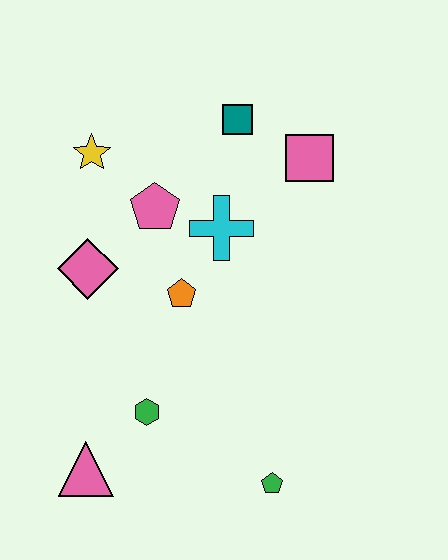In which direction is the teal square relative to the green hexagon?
The teal square is above the green hexagon.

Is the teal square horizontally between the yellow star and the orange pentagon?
No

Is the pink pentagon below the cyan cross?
No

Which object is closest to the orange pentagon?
The cyan cross is closest to the orange pentagon.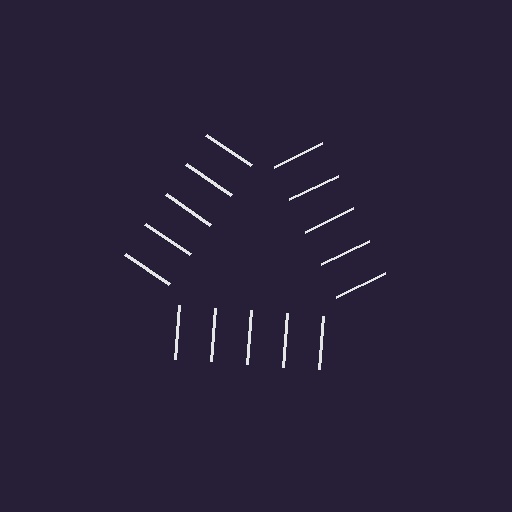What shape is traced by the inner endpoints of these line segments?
An illusory triangle — the line segments terminate on its edges but no continuous stroke is drawn.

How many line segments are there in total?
15 — 5 along each of the 3 edges.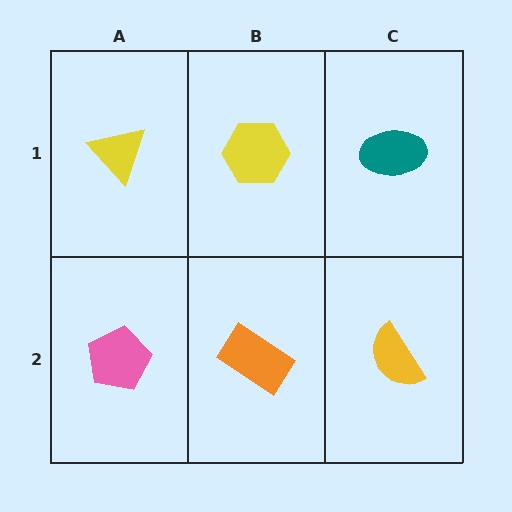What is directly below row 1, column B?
An orange rectangle.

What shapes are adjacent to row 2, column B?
A yellow hexagon (row 1, column B), a pink pentagon (row 2, column A), a yellow semicircle (row 2, column C).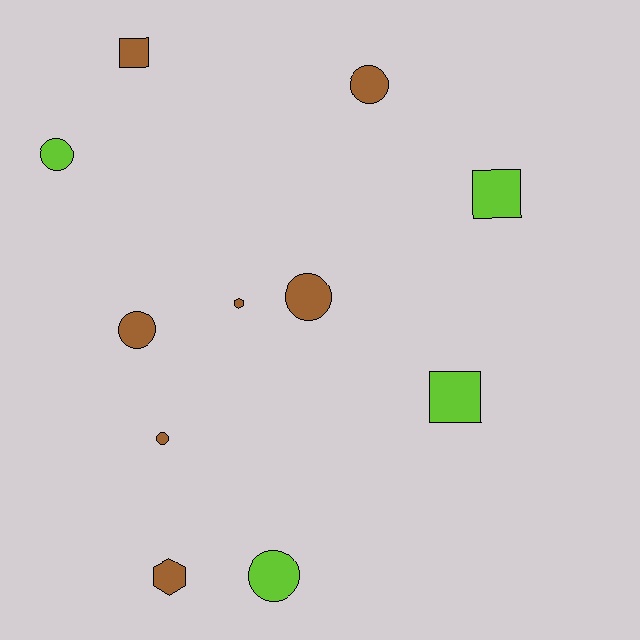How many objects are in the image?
There are 11 objects.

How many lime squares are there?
There are 2 lime squares.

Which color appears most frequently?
Brown, with 7 objects.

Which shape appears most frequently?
Circle, with 6 objects.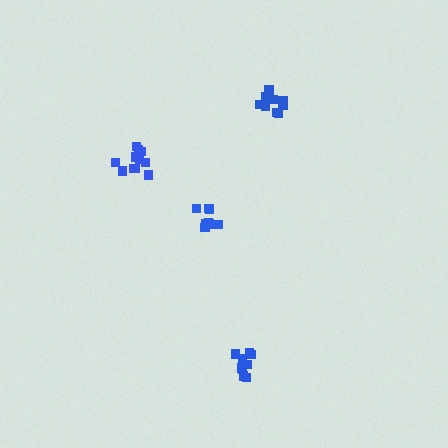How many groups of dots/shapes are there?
There are 4 groups.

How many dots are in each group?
Group 1: 8 dots, Group 2: 10 dots, Group 3: 11 dots, Group 4: 10 dots (39 total).